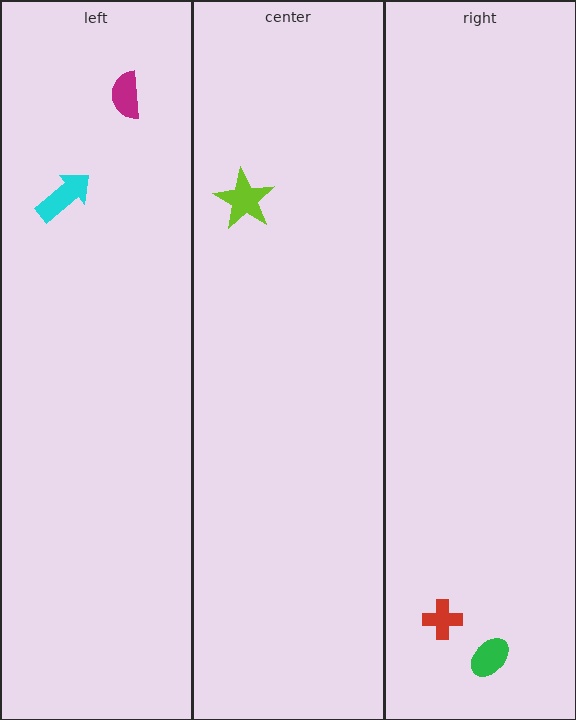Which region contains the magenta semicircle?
The left region.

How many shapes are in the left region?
2.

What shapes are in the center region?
The lime star.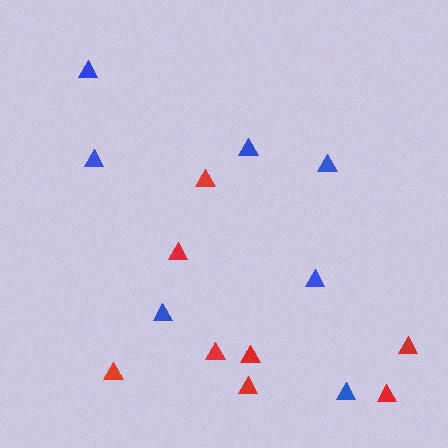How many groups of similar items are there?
There are 2 groups: one group of blue triangles (7) and one group of red triangles (8).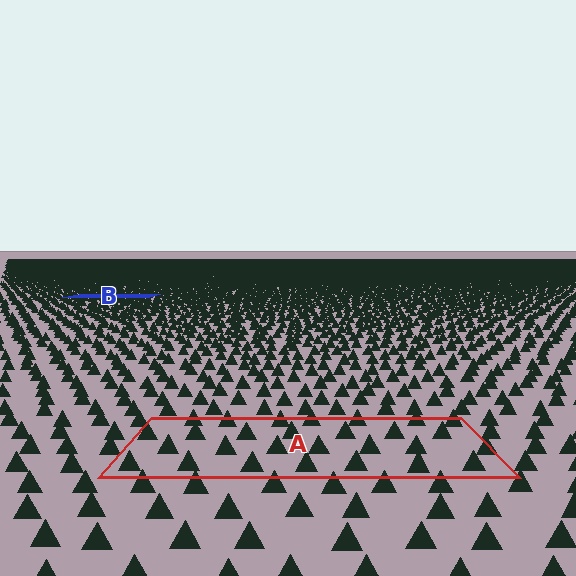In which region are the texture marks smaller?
The texture marks are smaller in region B, because it is farther away.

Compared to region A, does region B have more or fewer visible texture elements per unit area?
Region B has more texture elements per unit area — they are packed more densely because it is farther away.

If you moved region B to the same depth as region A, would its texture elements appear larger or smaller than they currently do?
They would appear larger. At a closer depth, the same texture elements are projected at a bigger on-screen size.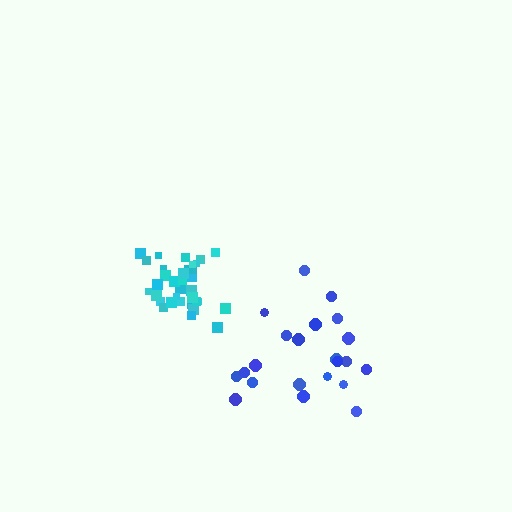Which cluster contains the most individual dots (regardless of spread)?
Cyan (35).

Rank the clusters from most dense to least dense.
cyan, blue.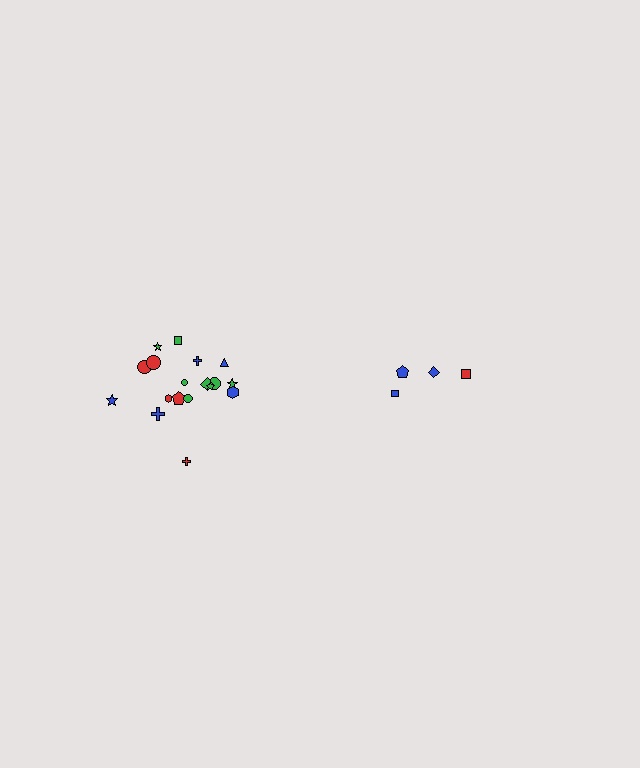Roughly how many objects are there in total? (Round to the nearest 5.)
Roughly 20 objects in total.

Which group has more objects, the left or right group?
The left group.